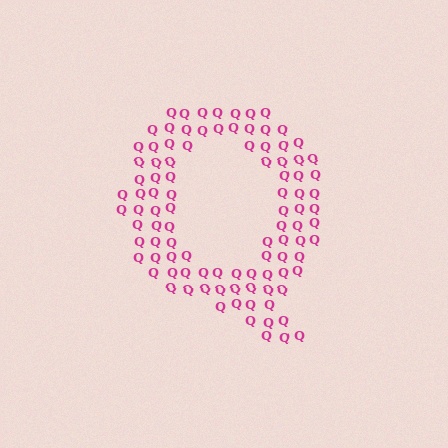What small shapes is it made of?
It is made of small letter Q's.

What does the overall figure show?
The overall figure shows the letter Q.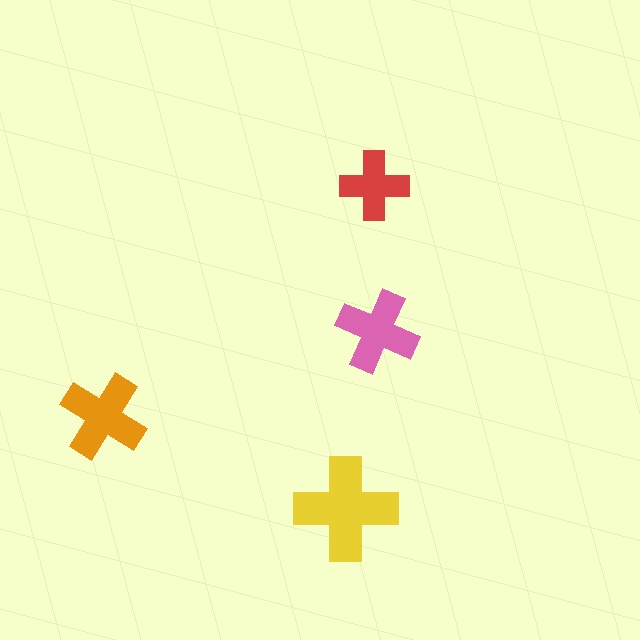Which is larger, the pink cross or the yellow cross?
The yellow one.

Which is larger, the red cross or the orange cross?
The orange one.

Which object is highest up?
The red cross is topmost.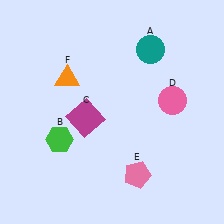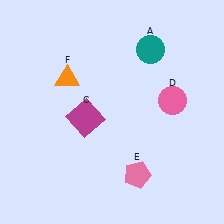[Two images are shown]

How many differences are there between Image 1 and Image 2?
There is 1 difference between the two images.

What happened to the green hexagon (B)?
The green hexagon (B) was removed in Image 2. It was in the bottom-left area of Image 1.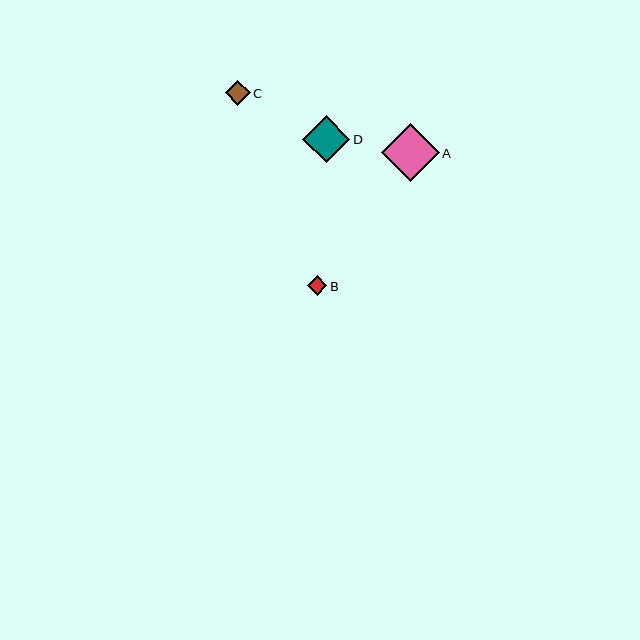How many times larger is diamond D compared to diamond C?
Diamond D is approximately 1.9 times the size of diamond C.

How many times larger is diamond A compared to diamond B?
Diamond A is approximately 3.0 times the size of diamond B.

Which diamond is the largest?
Diamond A is the largest with a size of approximately 58 pixels.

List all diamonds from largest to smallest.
From largest to smallest: A, D, C, B.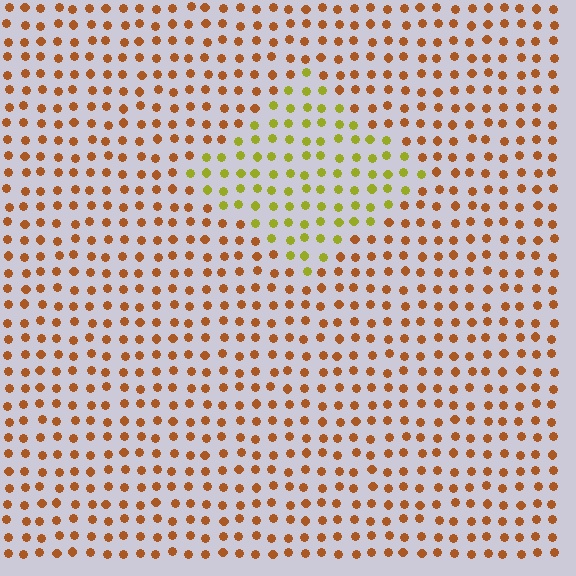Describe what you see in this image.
The image is filled with small brown elements in a uniform arrangement. A diamond-shaped region is visible where the elements are tinted to a slightly different hue, forming a subtle color boundary.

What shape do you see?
I see a diamond.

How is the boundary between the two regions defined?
The boundary is defined purely by a slight shift in hue (about 45 degrees). Spacing, size, and orientation are identical on both sides.